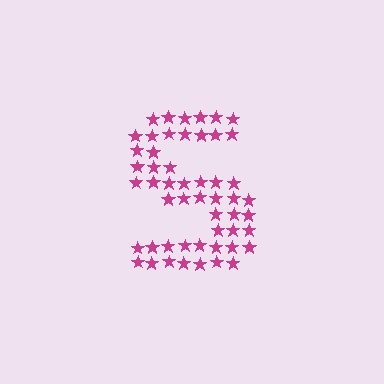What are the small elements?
The small elements are stars.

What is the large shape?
The large shape is the letter S.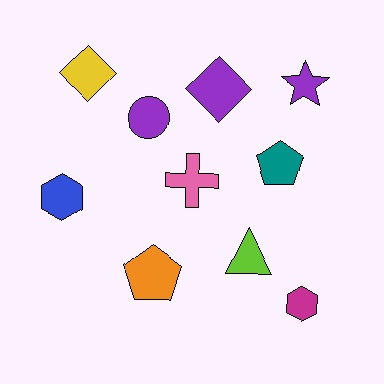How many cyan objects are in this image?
There are no cyan objects.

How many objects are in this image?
There are 10 objects.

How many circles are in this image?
There is 1 circle.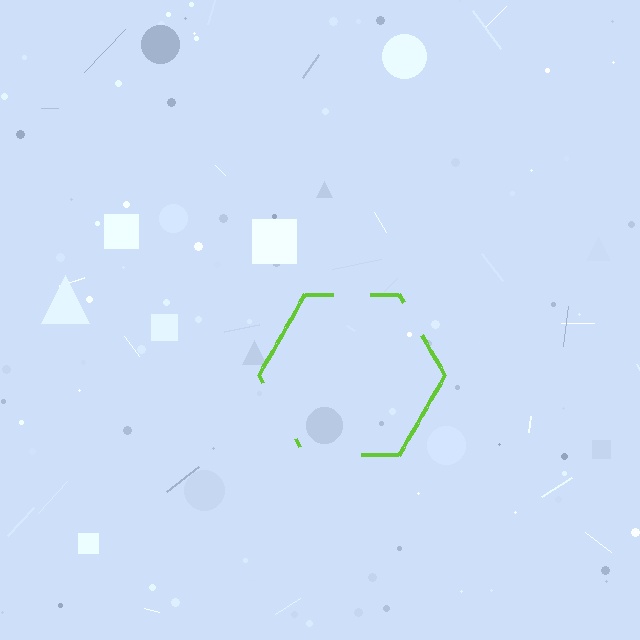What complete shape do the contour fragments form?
The contour fragments form a hexagon.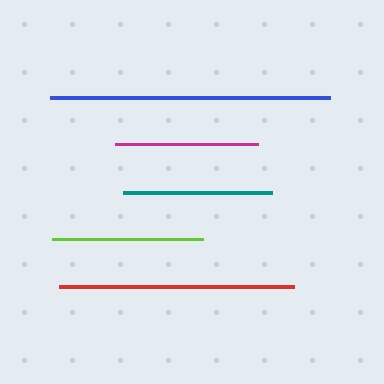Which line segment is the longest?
The blue line is the longest at approximately 280 pixels.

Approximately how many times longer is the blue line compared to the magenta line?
The blue line is approximately 2.0 times the length of the magenta line.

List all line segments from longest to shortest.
From longest to shortest: blue, red, lime, teal, magenta.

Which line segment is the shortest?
The magenta line is the shortest at approximately 143 pixels.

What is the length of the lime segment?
The lime segment is approximately 152 pixels long.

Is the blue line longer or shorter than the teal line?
The blue line is longer than the teal line.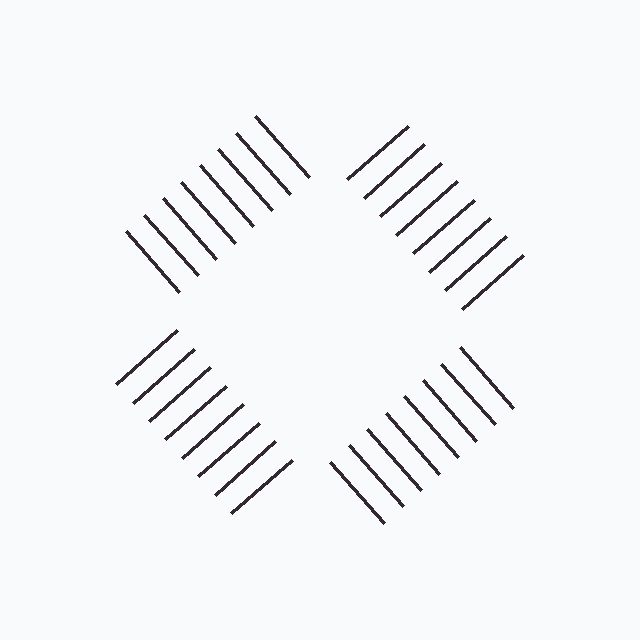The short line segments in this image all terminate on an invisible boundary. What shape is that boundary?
An illusory square — the line segments terminate on its edges but no continuous stroke is drawn.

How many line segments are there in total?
32 — 8 along each of the 4 edges.